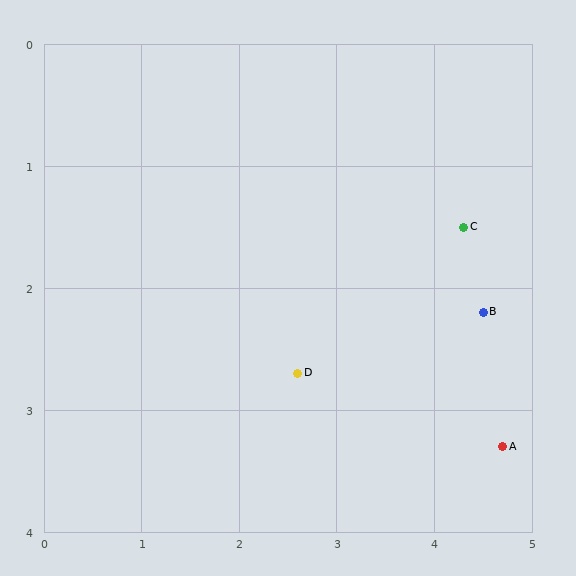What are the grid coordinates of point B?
Point B is at approximately (4.5, 2.2).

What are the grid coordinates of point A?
Point A is at approximately (4.7, 3.3).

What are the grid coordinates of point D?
Point D is at approximately (2.6, 2.7).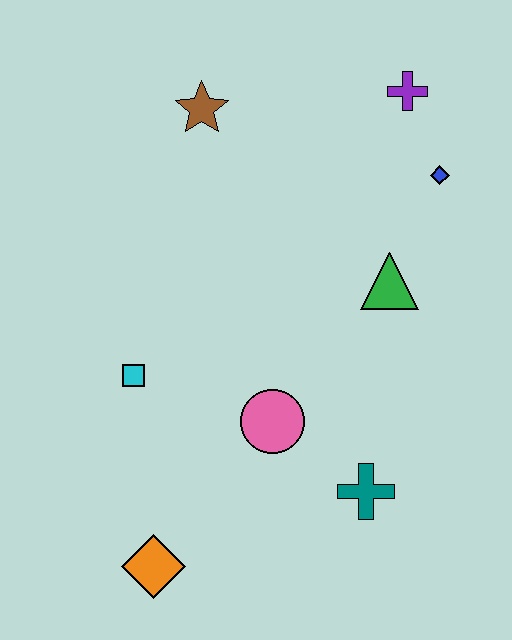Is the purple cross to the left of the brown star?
No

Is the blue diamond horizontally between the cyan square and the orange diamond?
No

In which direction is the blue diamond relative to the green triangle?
The blue diamond is above the green triangle.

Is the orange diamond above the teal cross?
No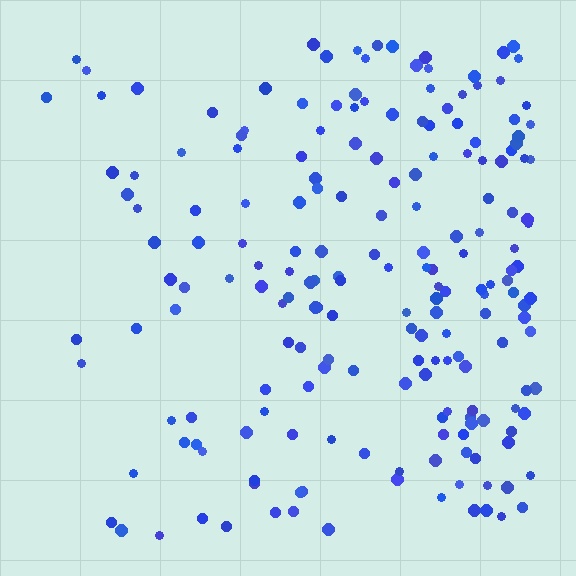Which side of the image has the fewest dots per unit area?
The left.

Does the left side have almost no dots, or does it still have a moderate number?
Still a moderate number, just noticeably fewer than the right.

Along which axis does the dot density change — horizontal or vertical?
Horizontal.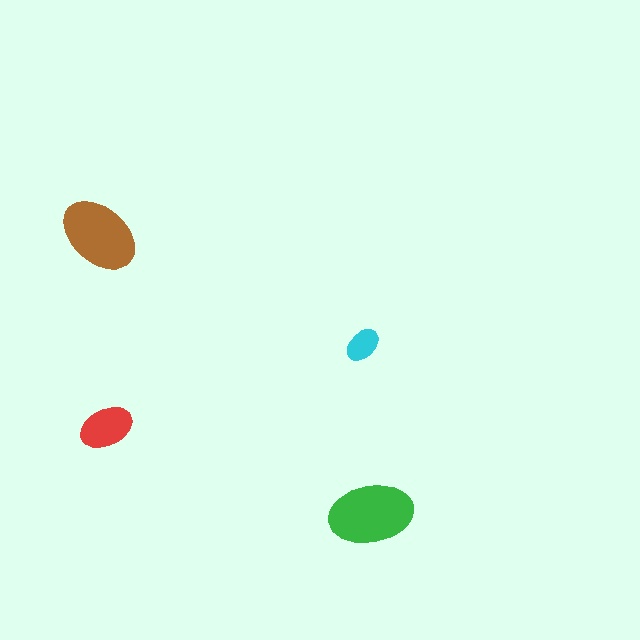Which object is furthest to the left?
The brown ellipse is leftmost.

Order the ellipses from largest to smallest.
the green one, the brown one, the red one, the cyan one.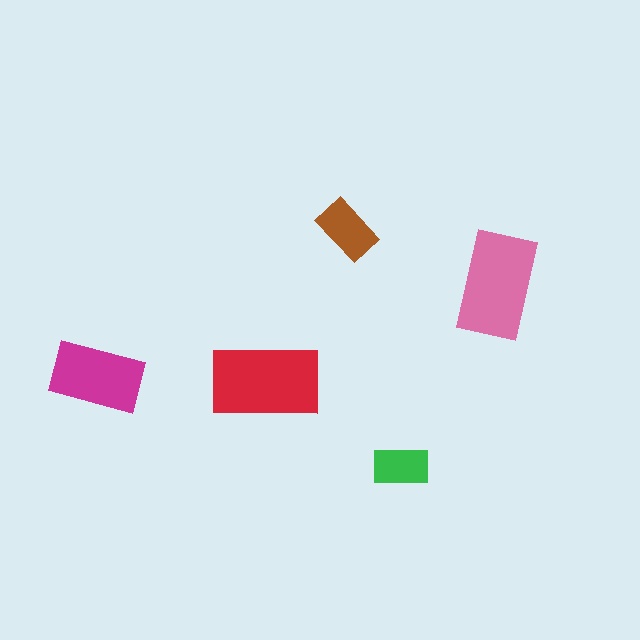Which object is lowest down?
The green rectangle is bottommost.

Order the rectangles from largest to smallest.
the red one, the pink one, the magenta one, the brown one, the green one.